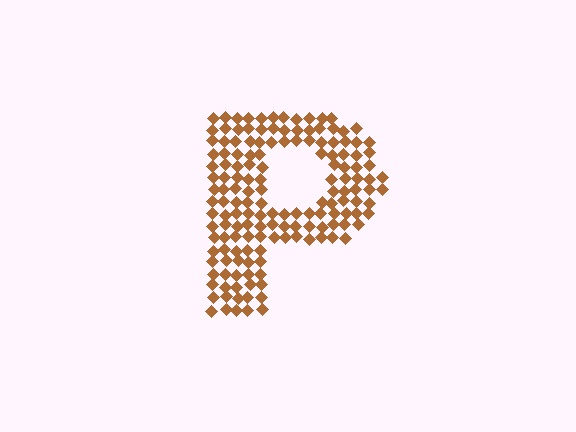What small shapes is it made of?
It is made of small diamonds.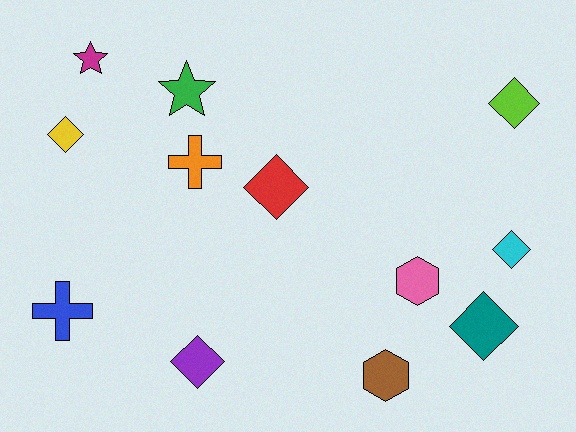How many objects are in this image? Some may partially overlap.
There are 12 objects.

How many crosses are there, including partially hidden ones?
There are 2 crosses.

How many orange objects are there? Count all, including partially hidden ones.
There is 1 orange object.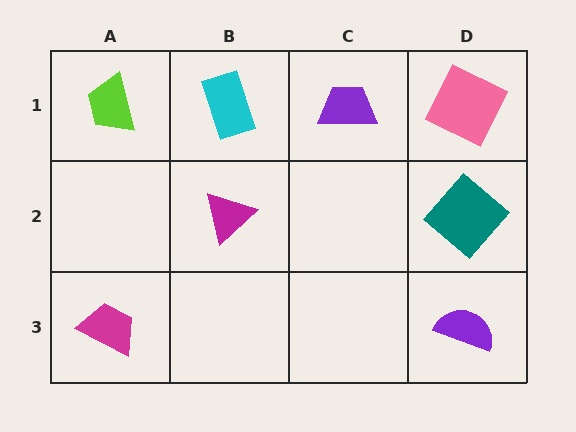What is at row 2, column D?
A teal diamond.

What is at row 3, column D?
A purple semicircle.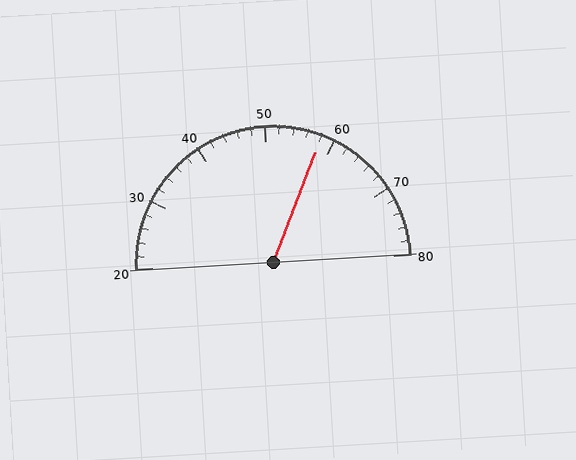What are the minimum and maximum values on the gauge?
The gauge ranges from 20 to 80.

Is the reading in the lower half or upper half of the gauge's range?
The reading is in the upper half of the range (20 to 80).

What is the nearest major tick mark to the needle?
The nearest major tick mark is 60.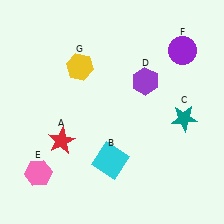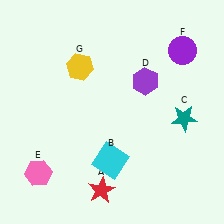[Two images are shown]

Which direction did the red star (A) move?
The red star (A) moved down.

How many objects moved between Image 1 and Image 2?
1 object moved between the two images.